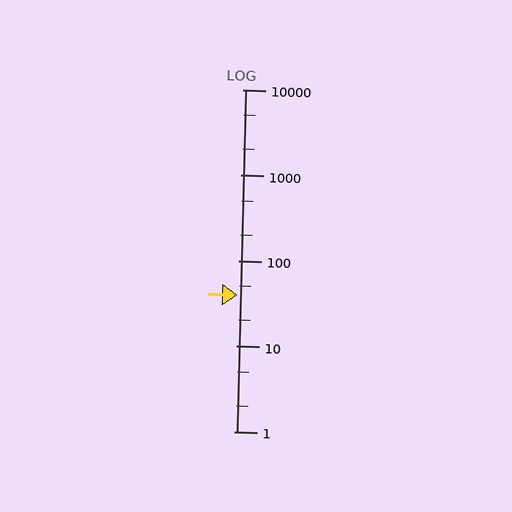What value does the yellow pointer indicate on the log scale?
The pointer indicates approximately 40.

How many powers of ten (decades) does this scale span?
The scale spans 4 decades, from 1 to 10000.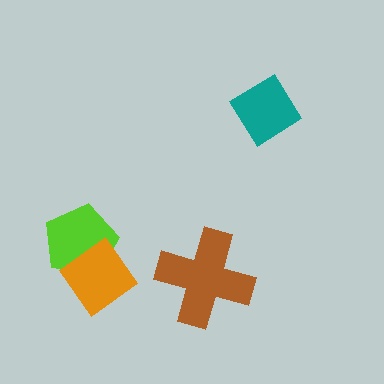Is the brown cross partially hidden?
No, no other shape covers it.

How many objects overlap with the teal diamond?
0 objects overlap with the teal diamond.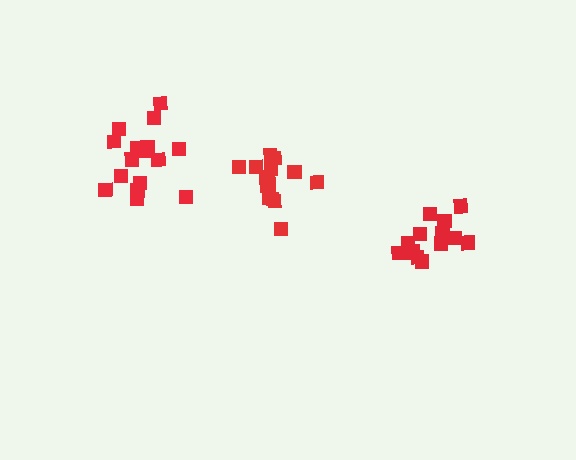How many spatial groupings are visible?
There are 3 spatial groupings.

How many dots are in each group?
Group 1: 13 dots, Group 2: 16 dots, Group 3: 16 dots (45 total).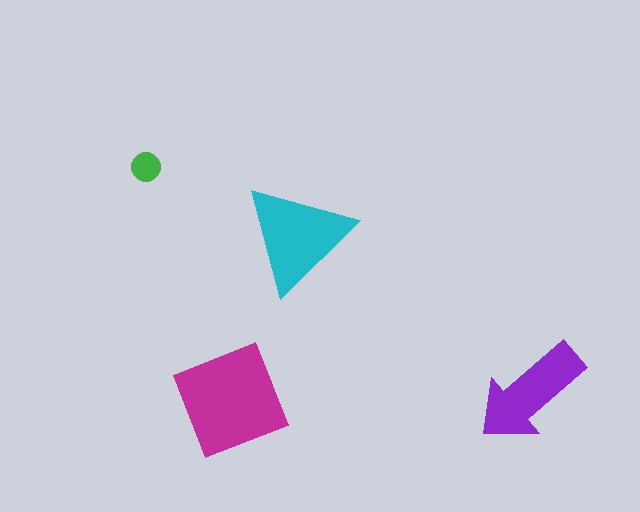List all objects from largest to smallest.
The magenta diamond, the cyan triangle, the purple arrow, the green circle.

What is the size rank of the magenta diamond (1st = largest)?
1st.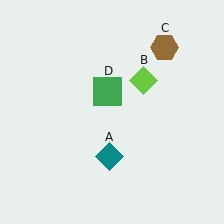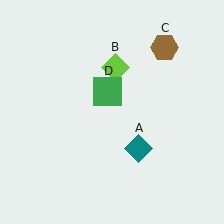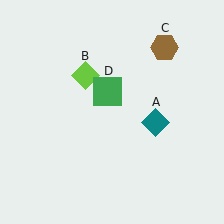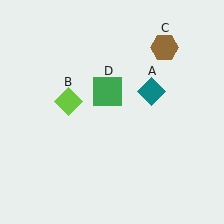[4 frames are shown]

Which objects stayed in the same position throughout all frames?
Brown hexagon (object C) and green square (object D) remained stationary.